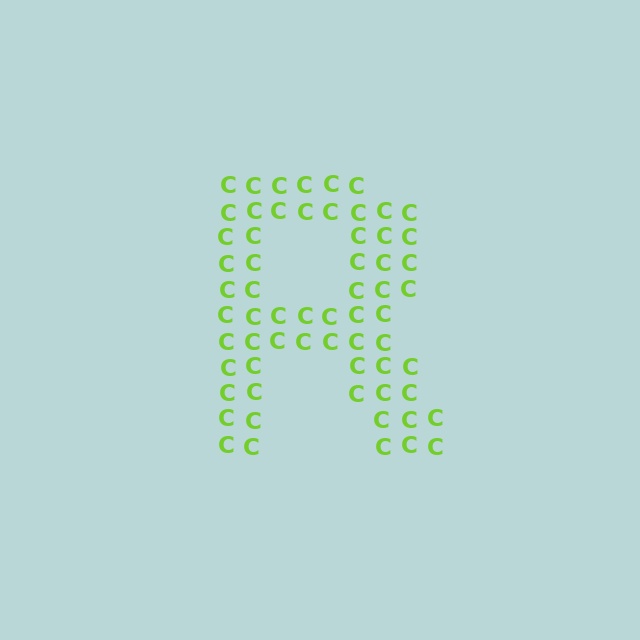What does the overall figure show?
The overall figure shows the letter R.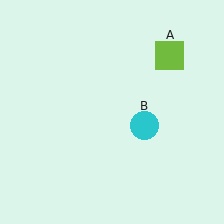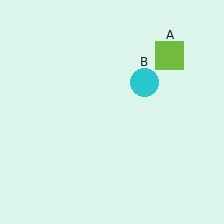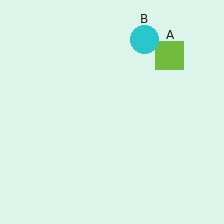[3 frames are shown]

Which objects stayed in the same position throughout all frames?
Lime square (object A) remained stationary.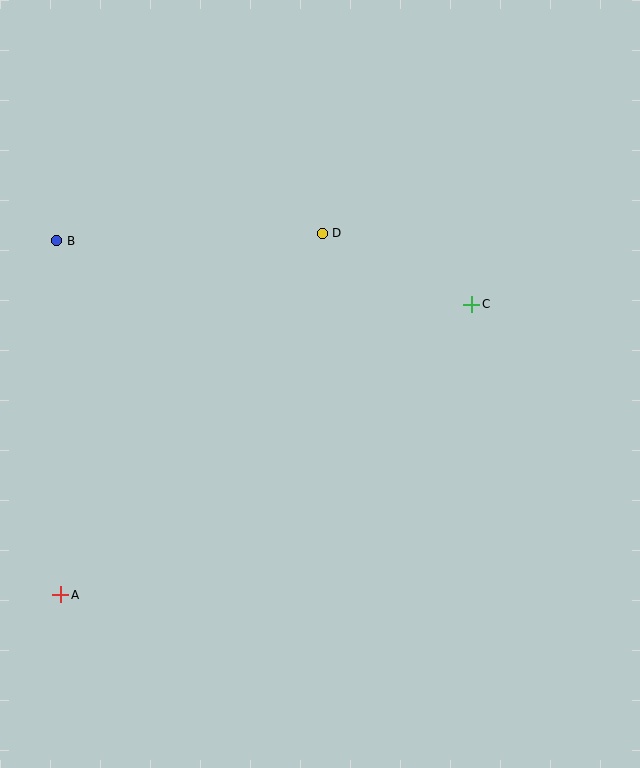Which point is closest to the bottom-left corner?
Point A is closest to the bottom-left corner.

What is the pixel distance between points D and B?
The distance between D and B is 266 pixels.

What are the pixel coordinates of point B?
Point B is at (57, 241).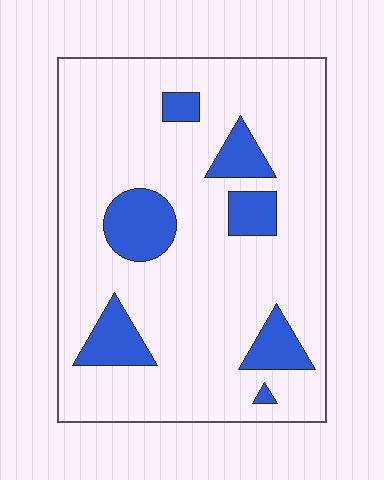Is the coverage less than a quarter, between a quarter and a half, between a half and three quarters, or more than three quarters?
Less than a quarter.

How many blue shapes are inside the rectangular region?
7.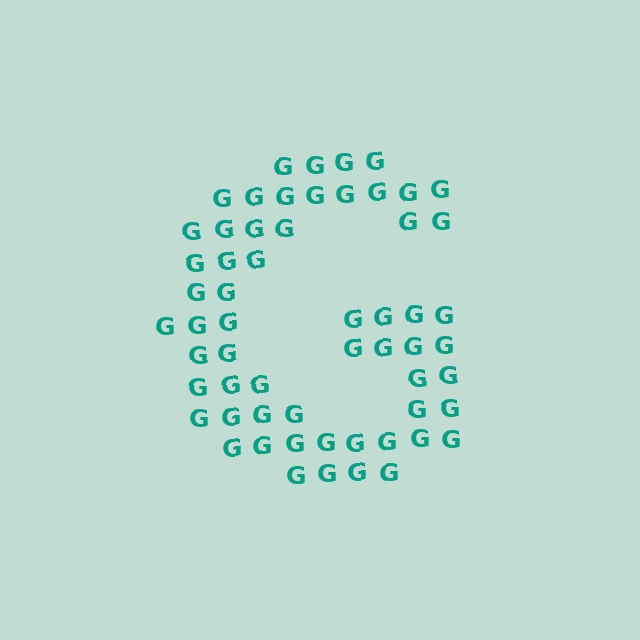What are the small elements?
The small elements are letter G's.